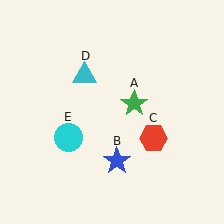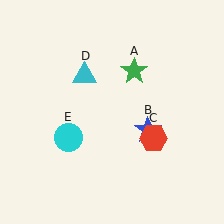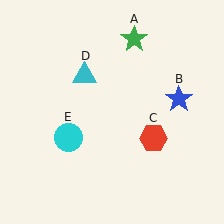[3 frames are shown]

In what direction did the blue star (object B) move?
The blue star (object B) moved up and to the right.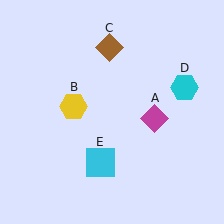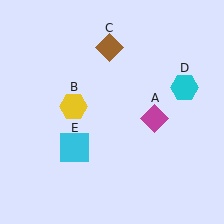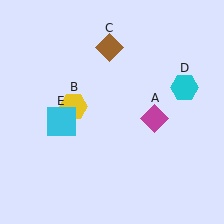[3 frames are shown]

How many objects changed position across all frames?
1 object changed position: cyan square (object E).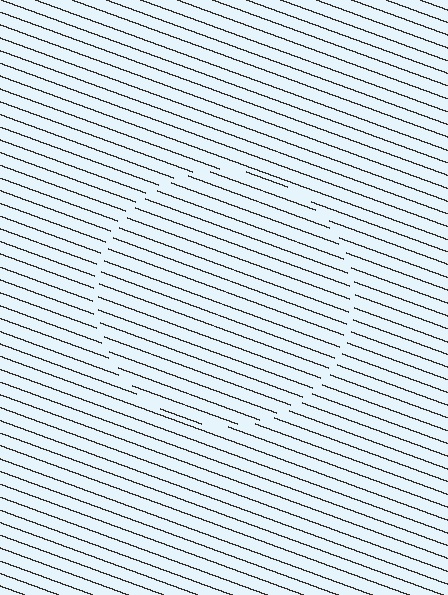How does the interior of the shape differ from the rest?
The interior of the shape contains the same grating, shifted by half a period — the contour is defined by the phase discontinuity where line-ends from the inner and outer gratings abut.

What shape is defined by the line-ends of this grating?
An illusory circle. The interior of the shape contains the same grating, shifted by half a period — the contour is defined by the phase discontinuity where line-ends from the inner and outer gratings abut.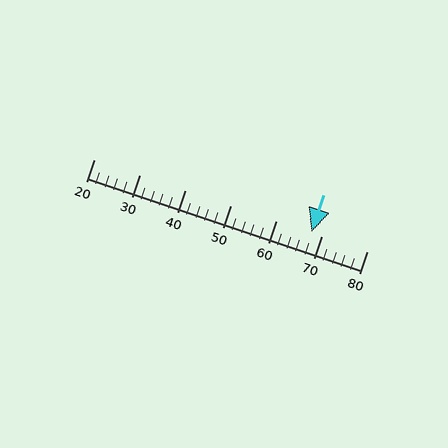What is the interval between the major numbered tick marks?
The major tick marks are spaced 10 units apart.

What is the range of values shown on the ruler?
The ruler shows values from 20 to 80.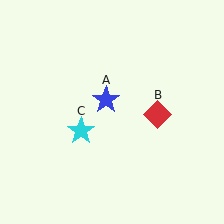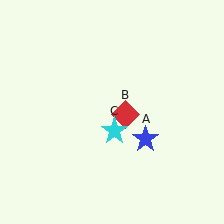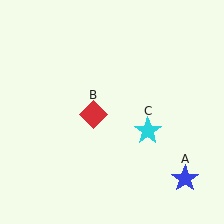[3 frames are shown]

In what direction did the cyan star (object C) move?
The cyan star (object C) moved right.